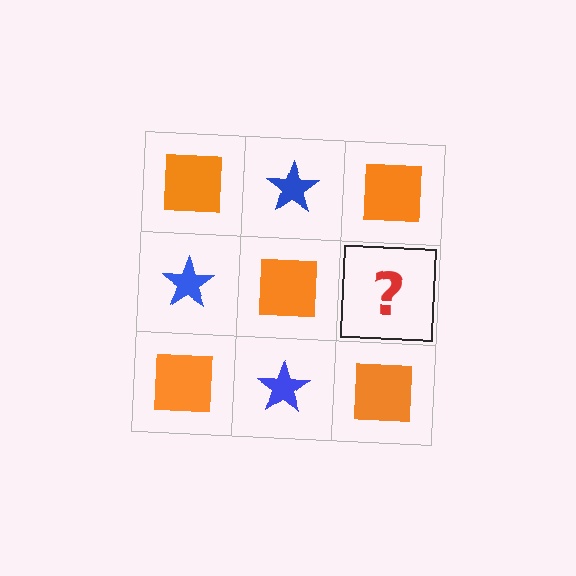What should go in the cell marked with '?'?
The missing cell should contain a blue star.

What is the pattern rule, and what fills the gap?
The rule is that it alternates orange square and blue star in a checkerboard pattern. The gap should be filled with a blue star.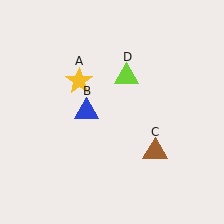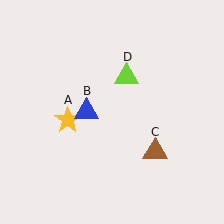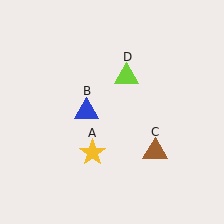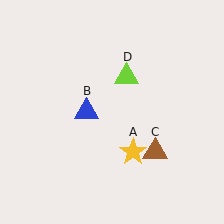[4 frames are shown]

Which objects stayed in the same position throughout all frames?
Blue triangle (object B) and brown triangle (object C) and lime triangle (object D) remained stationary.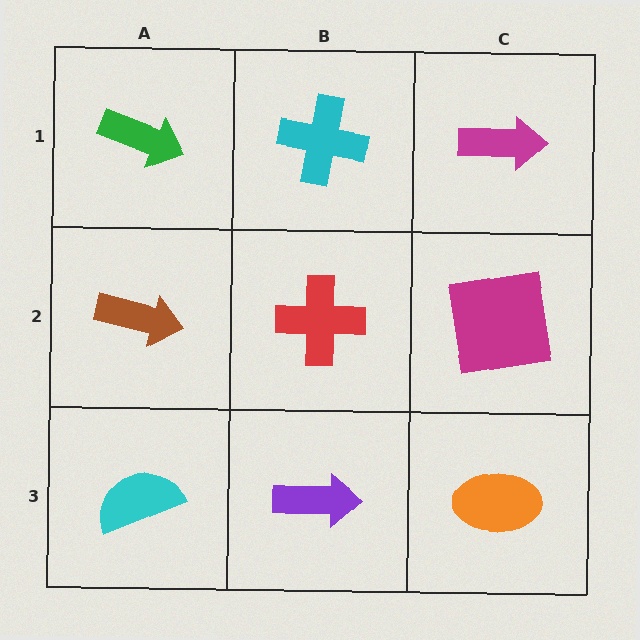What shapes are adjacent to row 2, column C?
A magenta arrow (row 1, column C), an orange ellipse (row 3, column C), a red cross (row 2, column B).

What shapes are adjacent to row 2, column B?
A cyan cross (row 1, column B), a purple arrow (row 3, column B), a brown arrow (row 2, column A), a magenta square (row 2, column C).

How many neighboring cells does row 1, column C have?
2.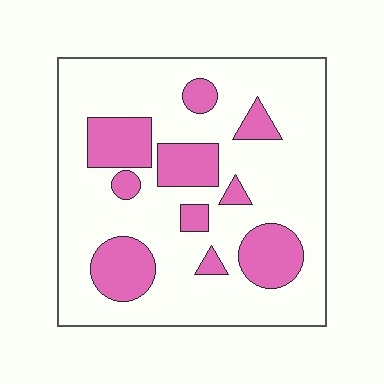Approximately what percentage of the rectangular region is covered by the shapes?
Approximately 25%.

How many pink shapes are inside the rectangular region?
10.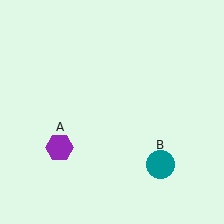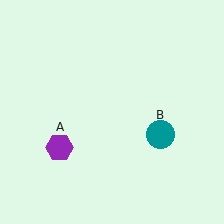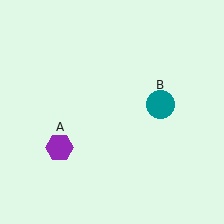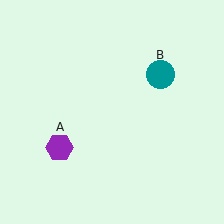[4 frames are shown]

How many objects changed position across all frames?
1 object changed position: teal circle (object B).